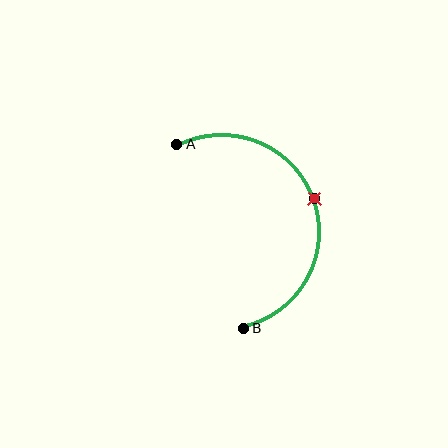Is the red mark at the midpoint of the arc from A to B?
Yes. The red mark lies on the arc at equal arc-length from both A and B — it is the arc midpoint.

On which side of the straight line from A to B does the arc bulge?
The arc bulges to the right of the straight line connecting A and B.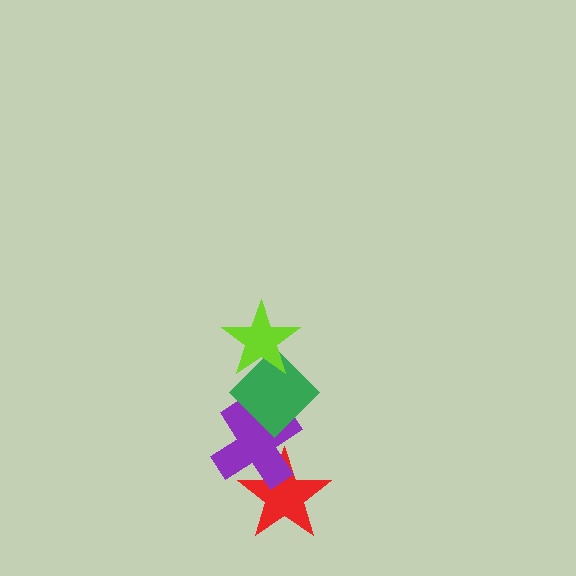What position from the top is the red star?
The red star is 4th from the top.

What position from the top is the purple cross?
The purple cross is 3rd from the top.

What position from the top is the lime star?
The lime star is 1st from the top.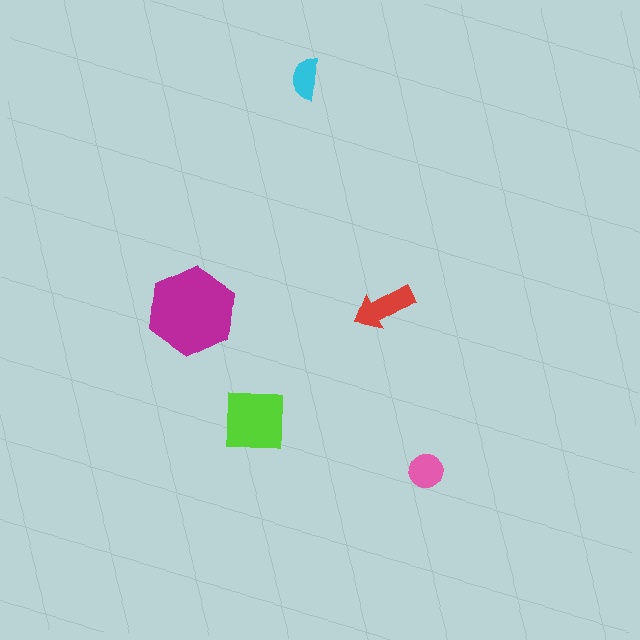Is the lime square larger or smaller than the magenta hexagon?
Smaller.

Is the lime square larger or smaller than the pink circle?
Larger.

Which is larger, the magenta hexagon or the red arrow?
The magenta hexagon.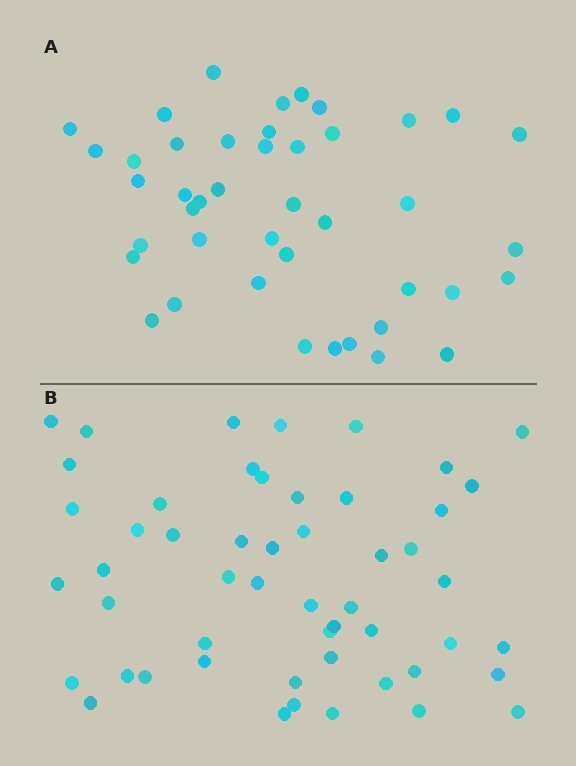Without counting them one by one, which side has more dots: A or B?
Region B (the bottom region) has more dots.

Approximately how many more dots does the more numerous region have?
Region B has roughly 8 or so more dots than region A.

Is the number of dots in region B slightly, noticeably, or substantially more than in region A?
Region B has only slightly more — the two regions are fairly close. The ratio is roughly 1.2 to 1.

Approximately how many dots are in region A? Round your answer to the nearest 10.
About 40 dots. (The exact count is 43, which rounds to 40.)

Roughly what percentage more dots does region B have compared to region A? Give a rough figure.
About 20% more.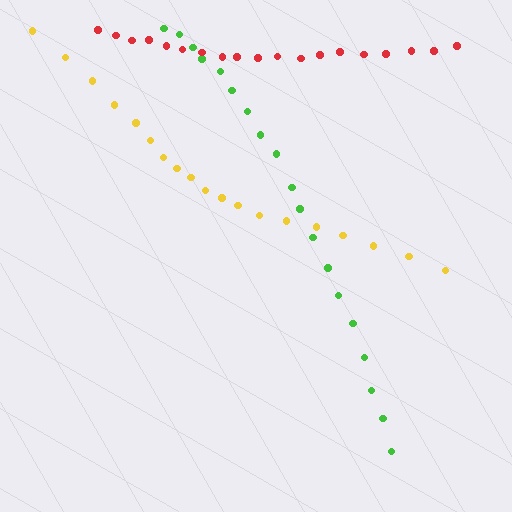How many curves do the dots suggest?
There are 3 distinct paths.